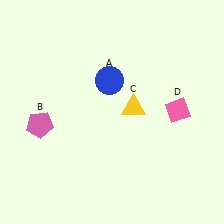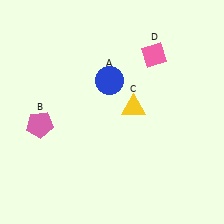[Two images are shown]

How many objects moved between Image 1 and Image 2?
1 object moved between the two images.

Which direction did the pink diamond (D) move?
The pink diamond (D) moved up.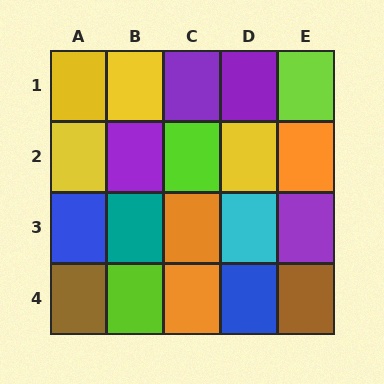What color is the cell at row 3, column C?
Orange.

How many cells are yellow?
4 cells are yellow.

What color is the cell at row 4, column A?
Brown.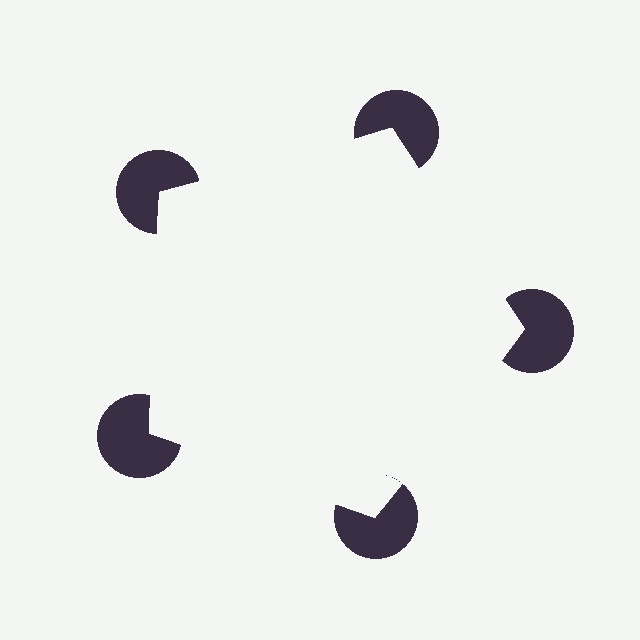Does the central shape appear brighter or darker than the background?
It typically appears slightly brighter than the background, even though no actual brightness change is drawn.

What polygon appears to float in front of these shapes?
An illusory pentagon — its edges are inferred from the aligned wedge cuts in the pac-man discs, not physically drawn.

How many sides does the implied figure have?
5 sides.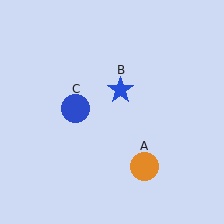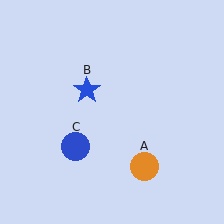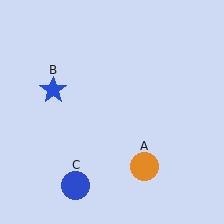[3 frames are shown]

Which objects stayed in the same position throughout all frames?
Orange circle (object A) remained stationary.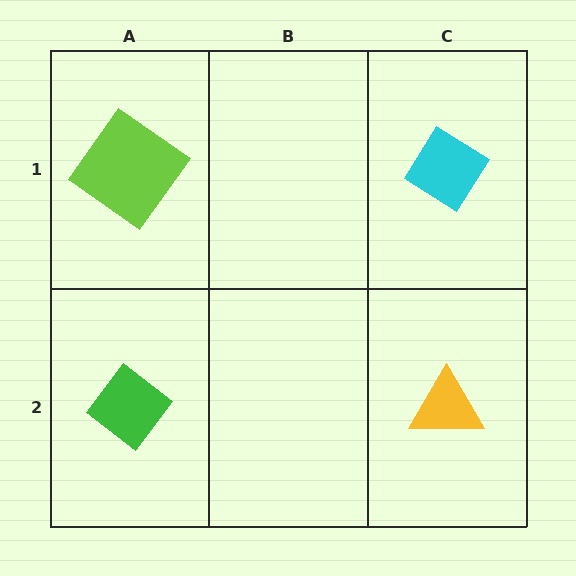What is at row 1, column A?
A lime diamond.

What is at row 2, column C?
A yellow triangle.